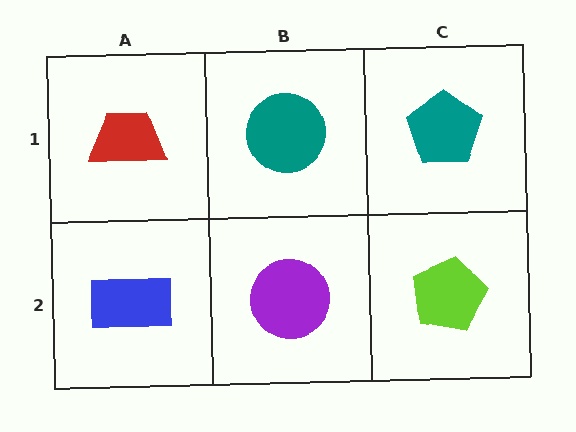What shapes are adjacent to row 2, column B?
A teal circle (row 1, column B), a blue rectangle (row 2, column A), a lime pentagon (row 2, column C).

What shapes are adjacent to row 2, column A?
A red trapezoid (row 1, column A), a purple circle (row 2, column B).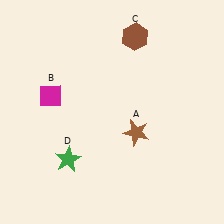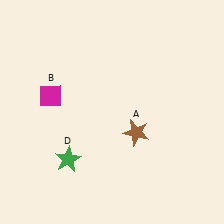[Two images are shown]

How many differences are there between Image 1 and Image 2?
There is 1 difference between the two images.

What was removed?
The brown hexagon (C) was removed in Image 2.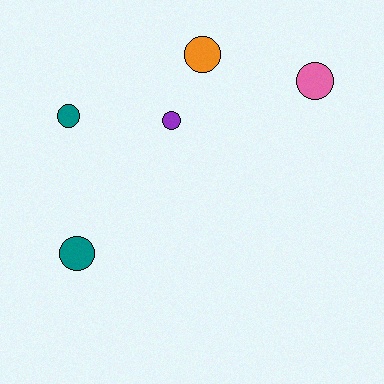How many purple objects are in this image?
There is 1 purple object.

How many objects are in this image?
There are 5 objects.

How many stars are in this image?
There are no stars.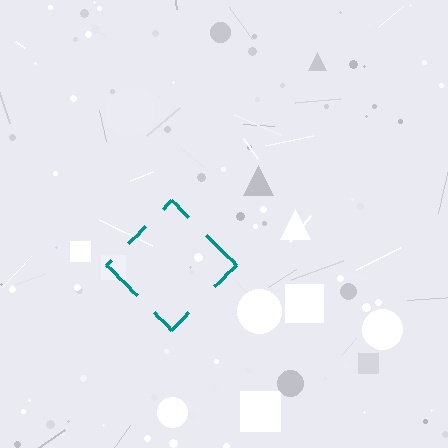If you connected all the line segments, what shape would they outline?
They would outline a diamond.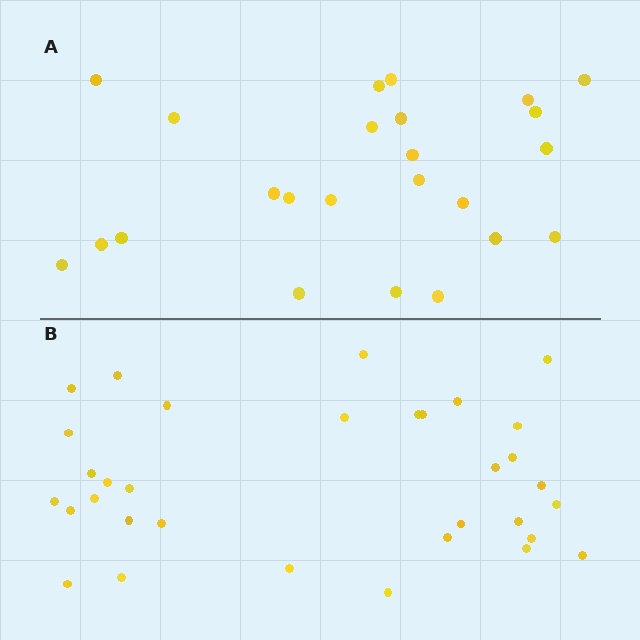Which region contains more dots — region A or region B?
Region B (the bottom region) has more dots.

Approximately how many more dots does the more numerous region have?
Region B has roughly 8 or so more dots than region A.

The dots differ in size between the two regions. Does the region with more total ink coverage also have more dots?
No. Region A has more total ink coverage because its dots are larger, but region B actually contains more individual dots. Total area can be misleading — the number of items is what matters here.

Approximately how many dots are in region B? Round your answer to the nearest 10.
About 30 dots. (The exact count is 33, which rounds to 30.)